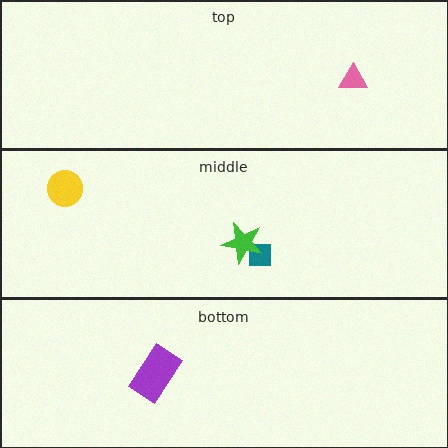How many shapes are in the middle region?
3.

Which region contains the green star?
The middle region.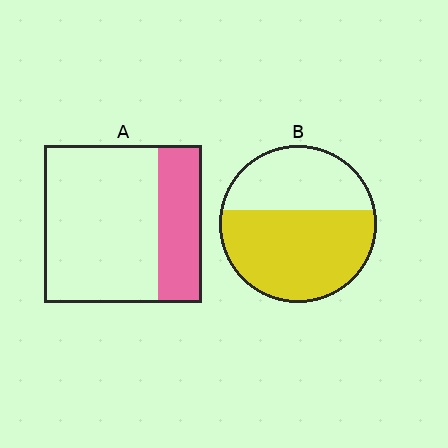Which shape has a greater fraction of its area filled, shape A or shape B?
Shape B.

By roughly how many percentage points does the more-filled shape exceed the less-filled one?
By roughly 35 percentage points (B over A).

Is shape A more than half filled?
No.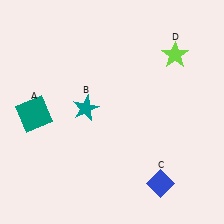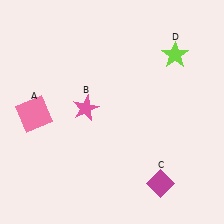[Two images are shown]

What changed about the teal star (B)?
In Image 1, B is teal. In Image 2, it changed to pink.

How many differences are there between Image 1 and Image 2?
There are 3 differences between the two images.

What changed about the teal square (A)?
In Image 1, A is teal. In Image 2, it changed to pink.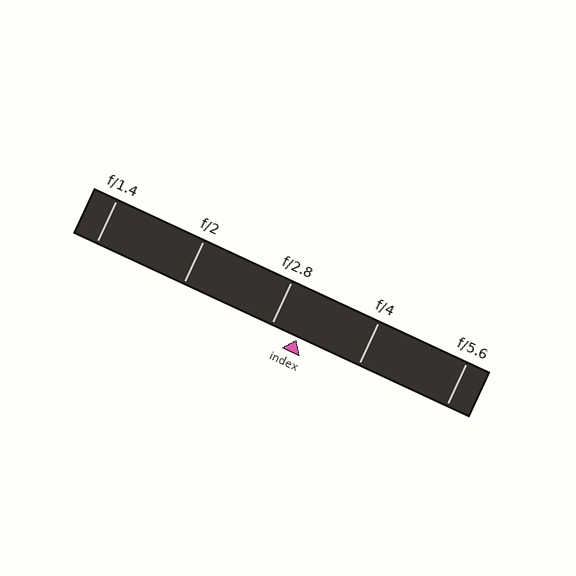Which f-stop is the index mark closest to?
The index mark is closest to f/2.8.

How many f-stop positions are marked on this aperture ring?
There are 5 f-stop positions marked.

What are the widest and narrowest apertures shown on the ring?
The widest aperture shown is f/1.4 and the narrowest is f/5.6.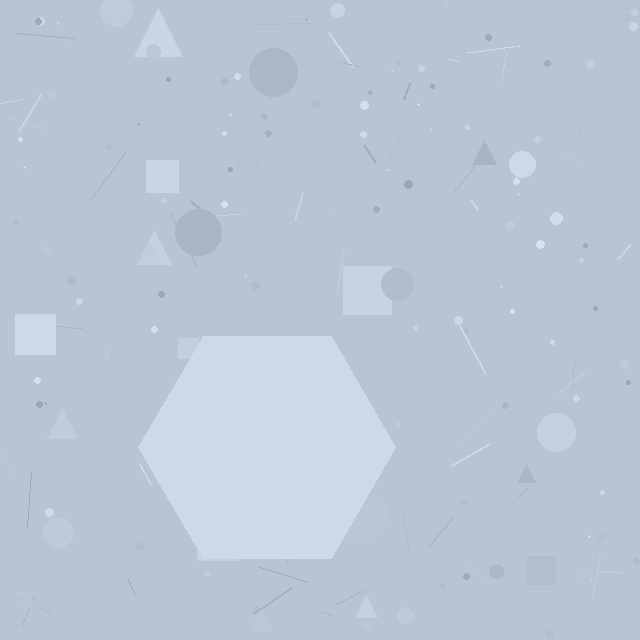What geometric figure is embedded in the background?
A hexagon is embedded in the background.